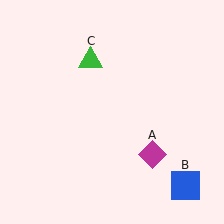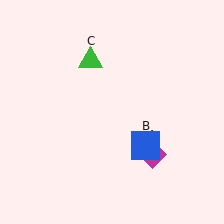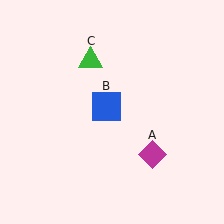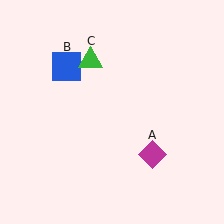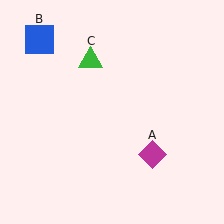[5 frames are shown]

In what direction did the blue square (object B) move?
The blue square (object B) moved up and to the left.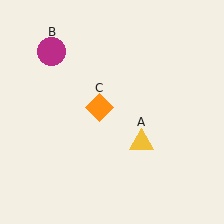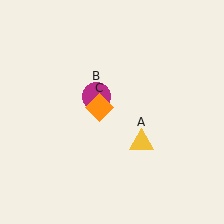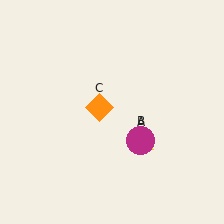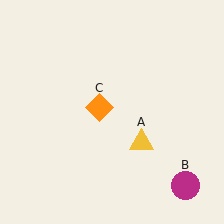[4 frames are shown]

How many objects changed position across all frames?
1 object changed position: magenta circle (object B).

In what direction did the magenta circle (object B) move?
The magenta circle (object B) moved down and to the right.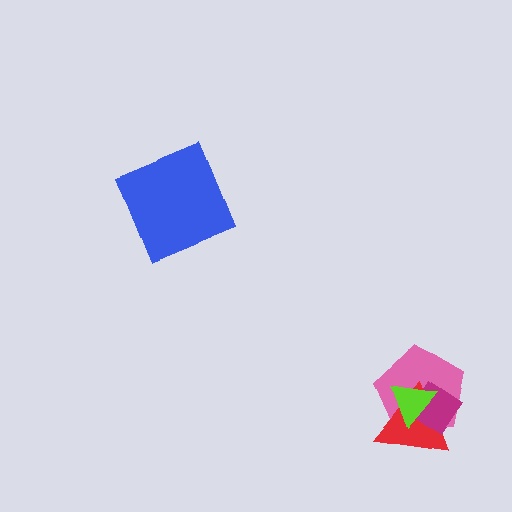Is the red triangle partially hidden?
Yes, it is partially covered by another shape.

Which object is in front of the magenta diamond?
The lime triangle is in front of the magenta diamond.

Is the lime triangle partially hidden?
No, no other shape covers it.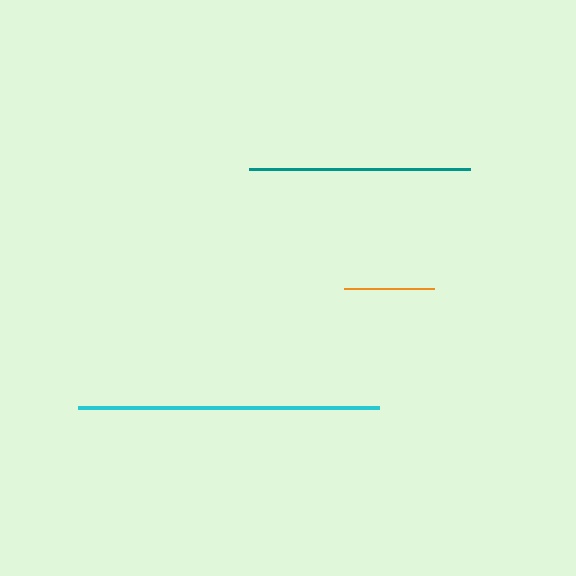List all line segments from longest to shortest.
From longest to shortest: cyan, teal, orange.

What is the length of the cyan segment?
The cyan segment is approximately 301 pixels long.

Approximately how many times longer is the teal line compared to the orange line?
The teal line is approximately 2.5 times the length of the orange line.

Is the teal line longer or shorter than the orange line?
The teal line is longer than the orange line.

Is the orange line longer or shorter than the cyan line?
The cyan line is longer than the orange line.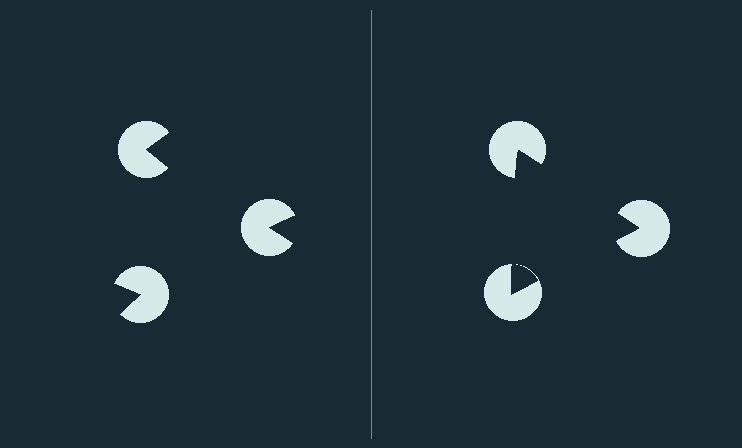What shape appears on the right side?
An illusory triangle.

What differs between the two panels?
The pac-man discs are positioned identically on both sides; only the wedge orientations differ. On the right they align to a triangle; on the left they are misaligned.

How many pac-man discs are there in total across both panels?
6 — 3 on each side.